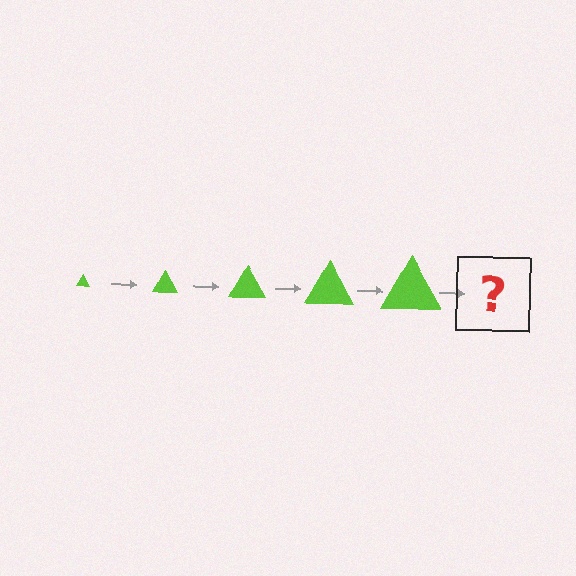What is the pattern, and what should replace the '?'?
The pattern is that the triangle gets progressively larger each step. The '?' should be a lime triangle, larger than the previous one.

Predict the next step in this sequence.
The next step is a lime triangle, larger than the previous one.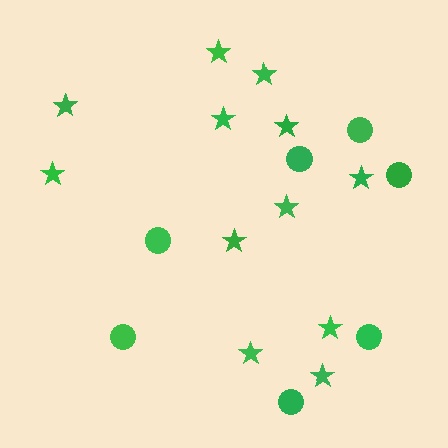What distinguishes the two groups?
There are 2 groups: one group of stars (12) and one group of circles (7).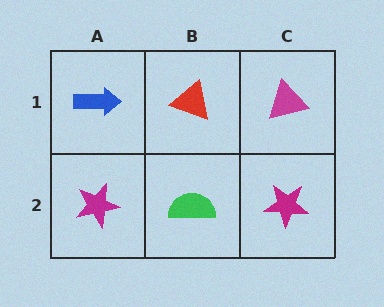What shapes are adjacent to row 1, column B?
A green semicircle (row 2, column B), a blue arrow (row 1, column A), a magenta triangle (row 1, column C).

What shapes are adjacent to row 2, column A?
A blue arrow (row 1, column A), a green semicircle (row 2, column B).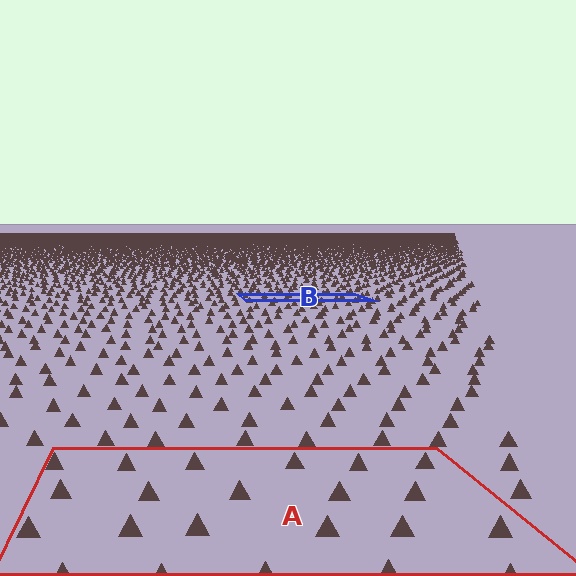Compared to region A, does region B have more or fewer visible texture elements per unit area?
Region B has more texture elements per unit area — they are packed more densely because it is farther away.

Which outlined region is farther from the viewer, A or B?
Region B is farther from the viewer — the texture elements inside it appear smaller and more densely packed.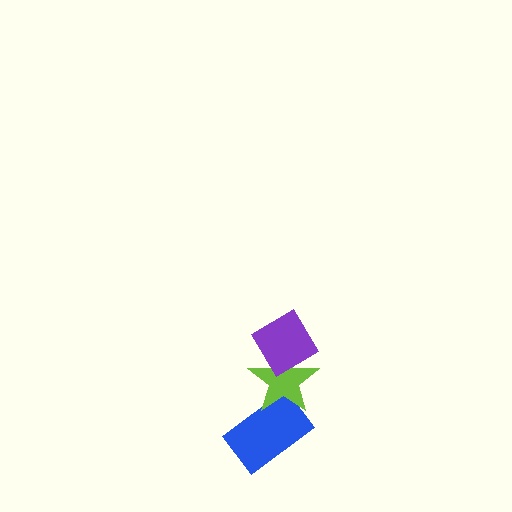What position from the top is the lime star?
The lime star is 2nd from the top.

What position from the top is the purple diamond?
The purple diamond is 1st from the top.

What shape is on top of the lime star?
The purple diamond is on top of the lime star.